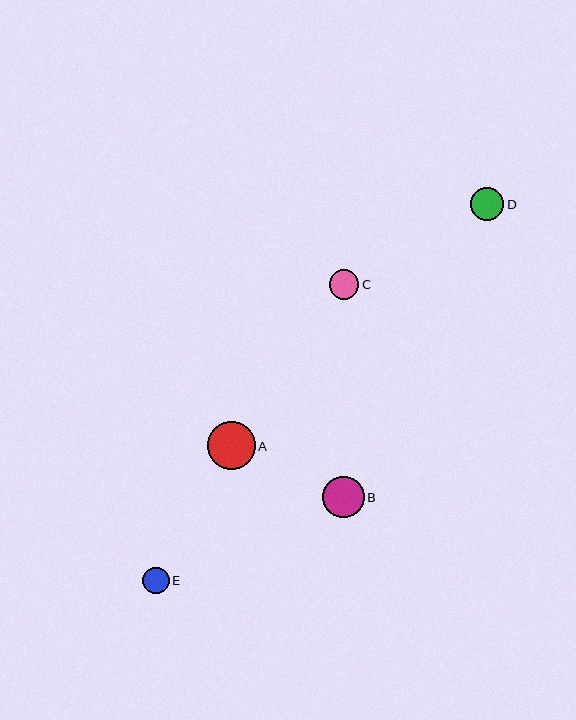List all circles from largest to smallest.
From largest to smallest: A, B, D, C, E.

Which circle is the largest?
Circle A is the largest with a size of approximately 48 pixels.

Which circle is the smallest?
Circle E is the smallest with a size of approximately 27 pixels.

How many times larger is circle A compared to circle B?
Circle A is approximately 1.2 times the size of circle B.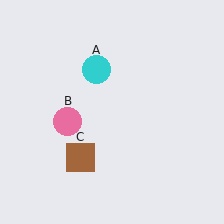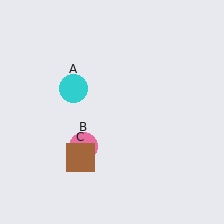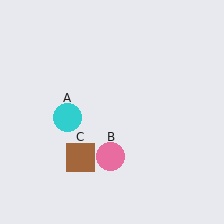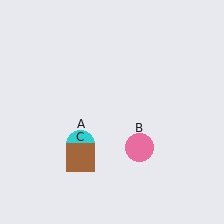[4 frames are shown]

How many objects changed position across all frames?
2 objects changed position: cyan circle (object A), pink circle (object B).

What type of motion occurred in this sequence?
The cyan circle (object A), pink circle (object B) rotated counterclockwise around the center of the scene.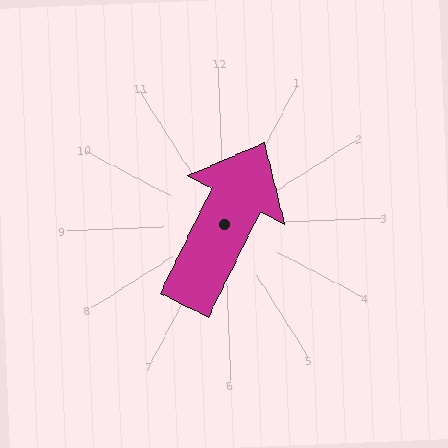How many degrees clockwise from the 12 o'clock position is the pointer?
Approximately 29 degrees.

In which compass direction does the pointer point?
Northeast.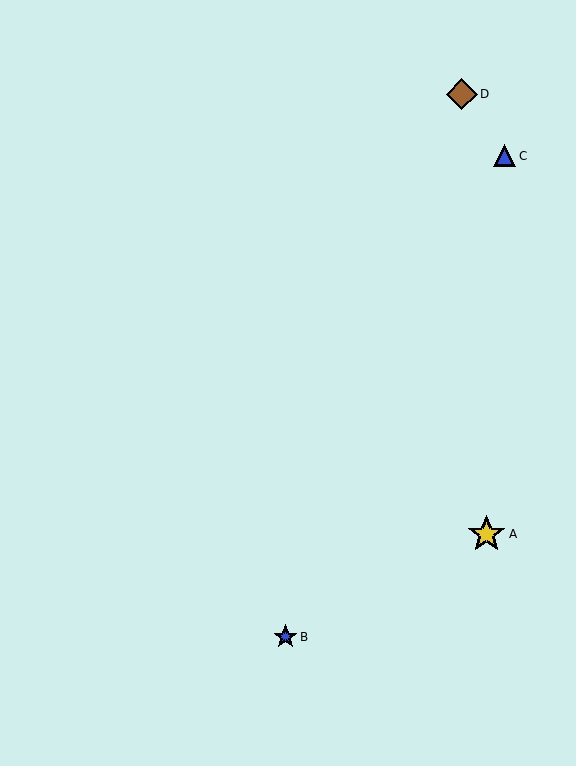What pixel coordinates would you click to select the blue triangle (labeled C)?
Click at (505, 156) to select the blue triangle C.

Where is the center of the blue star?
The center of the blue star is at (285, 637).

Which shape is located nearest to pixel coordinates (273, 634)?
The blue star (labeled B) at (285, 637) is nearest to that location.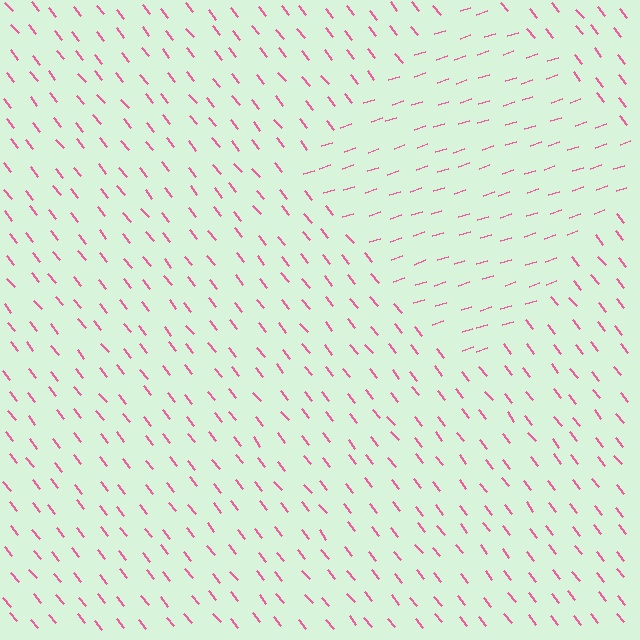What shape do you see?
I see a diamond.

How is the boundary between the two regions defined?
The boundary is defined purely by a change in line orientation (approximately 70 degrees difference). All lines are the same color and thickness.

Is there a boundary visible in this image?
Yes, there is a texture boundary formed by a change in line orientation.